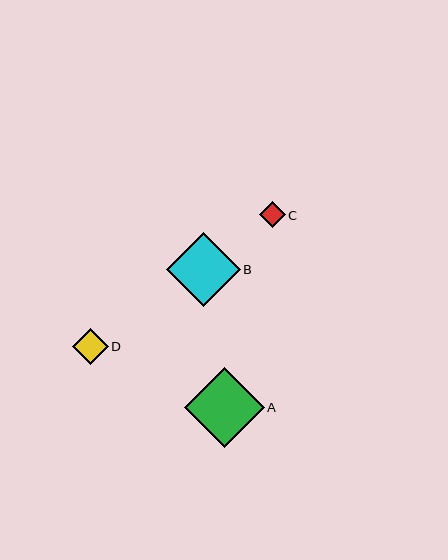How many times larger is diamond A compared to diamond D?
Diamond A is approximately 2.3 times the size of diamond D.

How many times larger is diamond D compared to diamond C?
Diamond D is approximately 1.4 times the size of diamond C.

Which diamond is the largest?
Diamond A is the largest with a size of approximately 80 pixels.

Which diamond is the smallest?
Diamond C is the smallest with a size of approximately 26 pixels.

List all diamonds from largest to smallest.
From largest to smallest: A, B, D, C.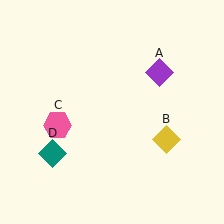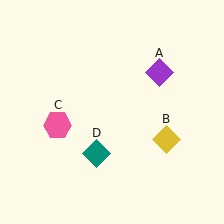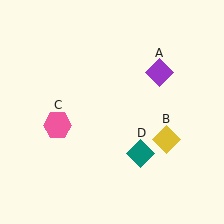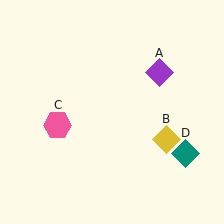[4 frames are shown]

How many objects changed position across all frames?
1 object changed position: teal diamond (object D).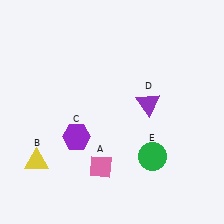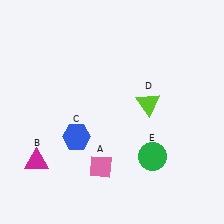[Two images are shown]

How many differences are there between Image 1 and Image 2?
There are 3 differences between the two images.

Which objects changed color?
B changed from yellow to magenta. C changed from purple to blue. D changed from purple to lime.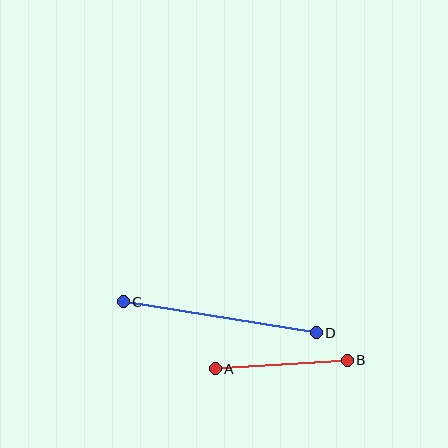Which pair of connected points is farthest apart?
Points C and D are farthest apart.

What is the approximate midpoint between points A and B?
The midpoint is at approximately (281, 364) pixels.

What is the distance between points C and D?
The distance is approximately 196 pixels.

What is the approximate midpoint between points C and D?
The midpoint is at approximately (220, 317) pixels.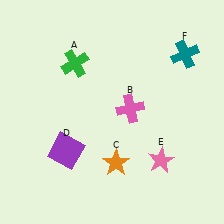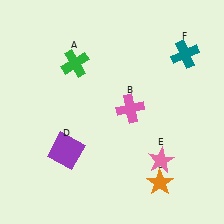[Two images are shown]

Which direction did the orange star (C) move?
The orange star (C) moved right.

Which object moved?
The orange star (C) moved right.